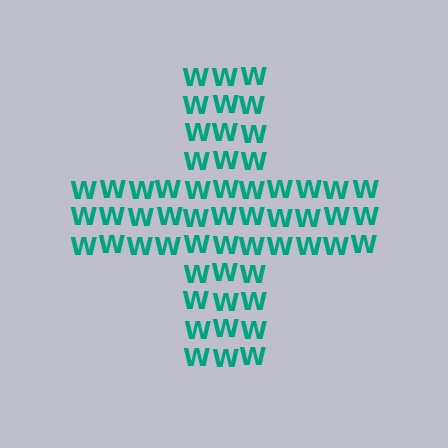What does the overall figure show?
The overall figure shows a cross.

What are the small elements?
The small elements are letter W's.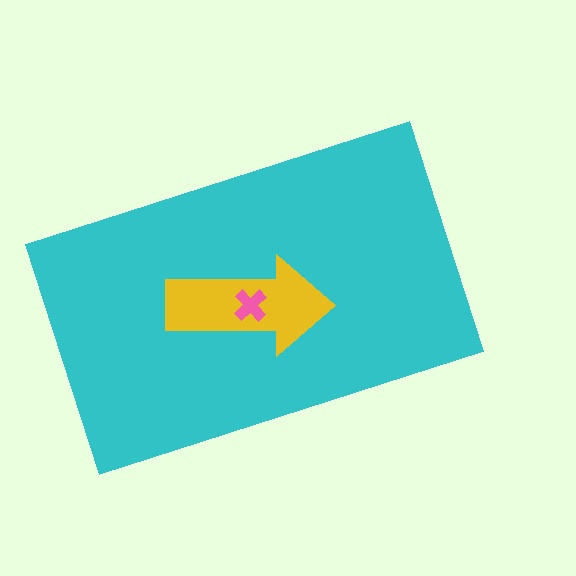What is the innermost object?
The pink cross.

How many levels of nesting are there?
3.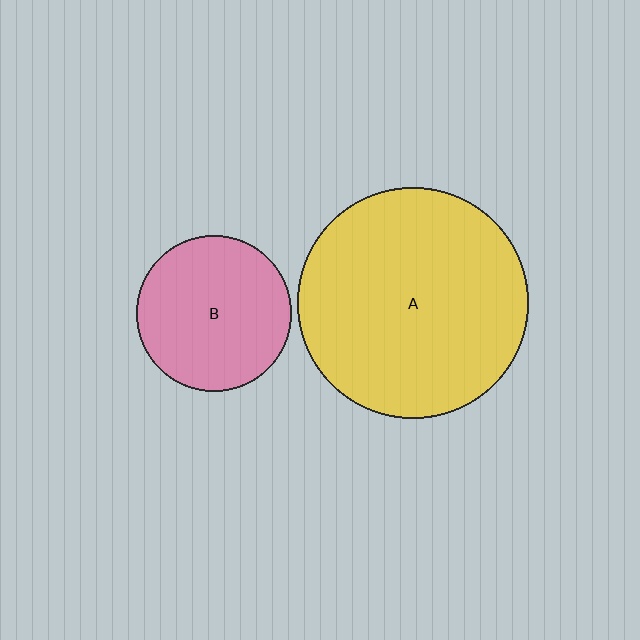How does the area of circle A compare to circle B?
Approximately 2.2 times.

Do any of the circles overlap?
No, none of the circles overlap.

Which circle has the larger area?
Circle A (yellow).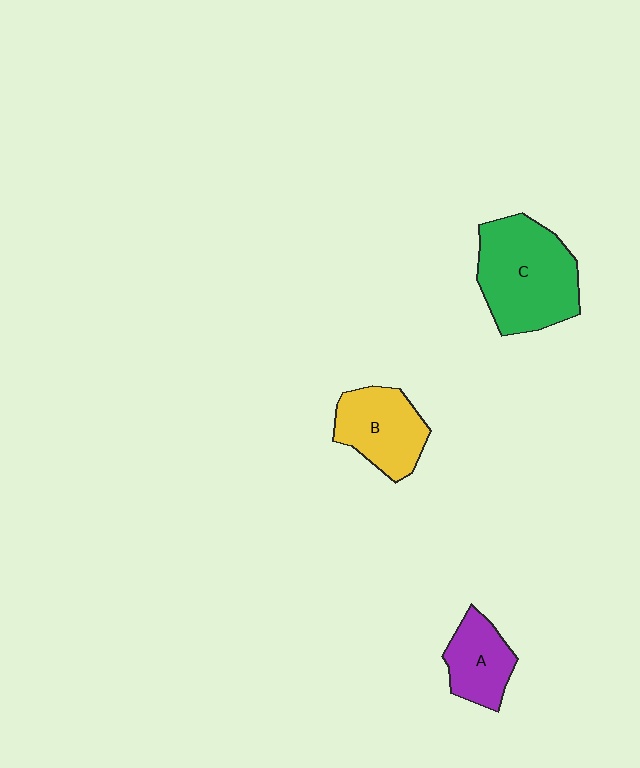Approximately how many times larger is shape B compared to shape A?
Approximately 1.3 times.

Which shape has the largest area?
Shape C (green).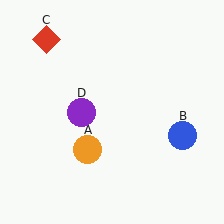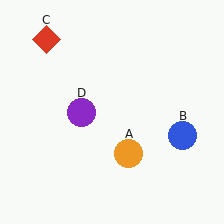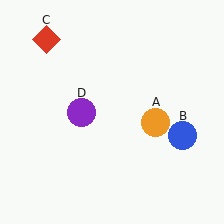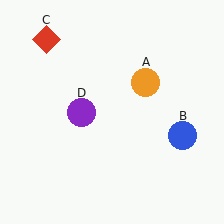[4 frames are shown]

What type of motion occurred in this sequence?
The orange circle (object A) rotated counterclockwise around the center of the scene.